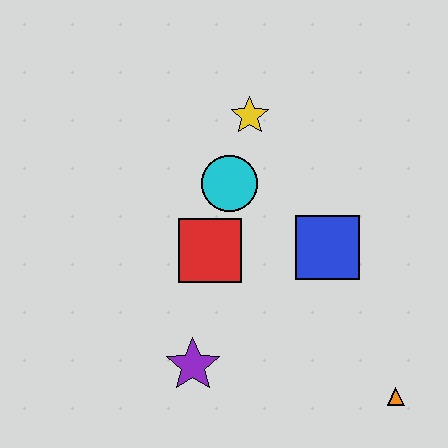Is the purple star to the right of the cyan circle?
No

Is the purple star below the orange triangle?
No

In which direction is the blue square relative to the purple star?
The blue square is to the right of the purple star.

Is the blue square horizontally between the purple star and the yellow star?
No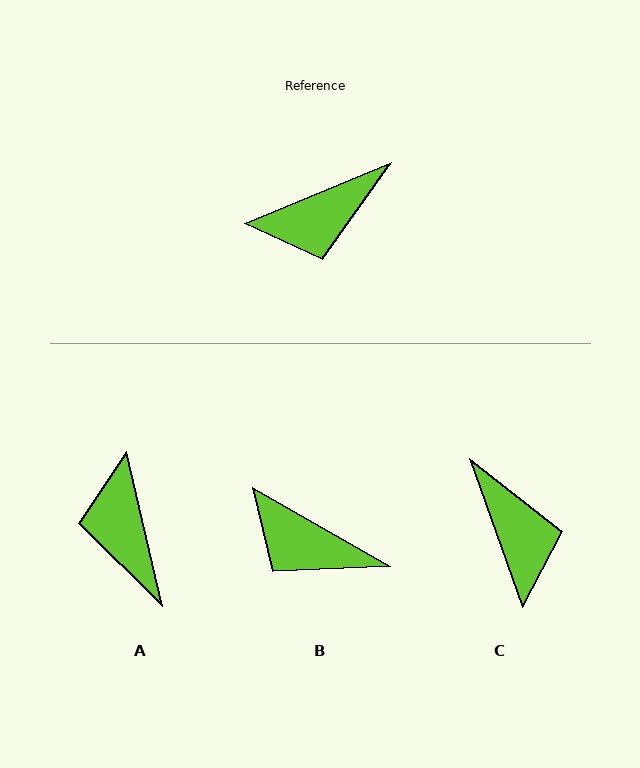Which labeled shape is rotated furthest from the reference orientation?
A, about 99 degrees away.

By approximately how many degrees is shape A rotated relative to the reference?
Approximately 99 degrees clockwise.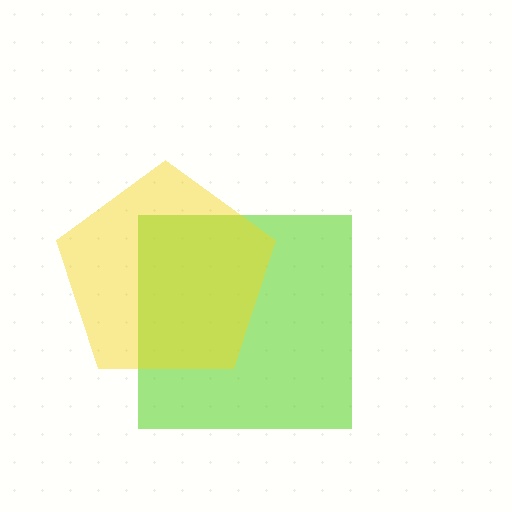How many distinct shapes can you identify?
There are 2 distinct shapes: a lime square, a yellow pentagon.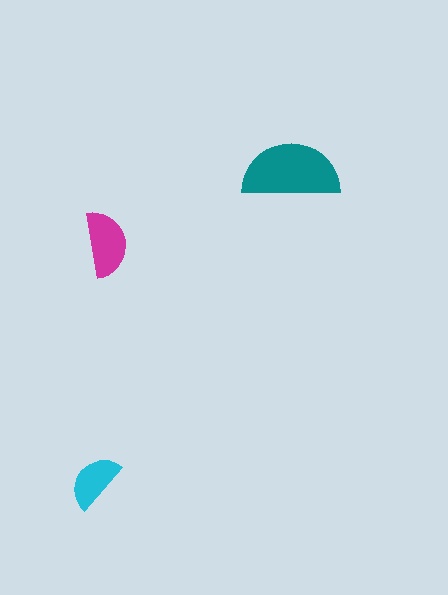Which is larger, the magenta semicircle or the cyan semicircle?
The magenta one.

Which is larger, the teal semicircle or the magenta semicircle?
The teal one.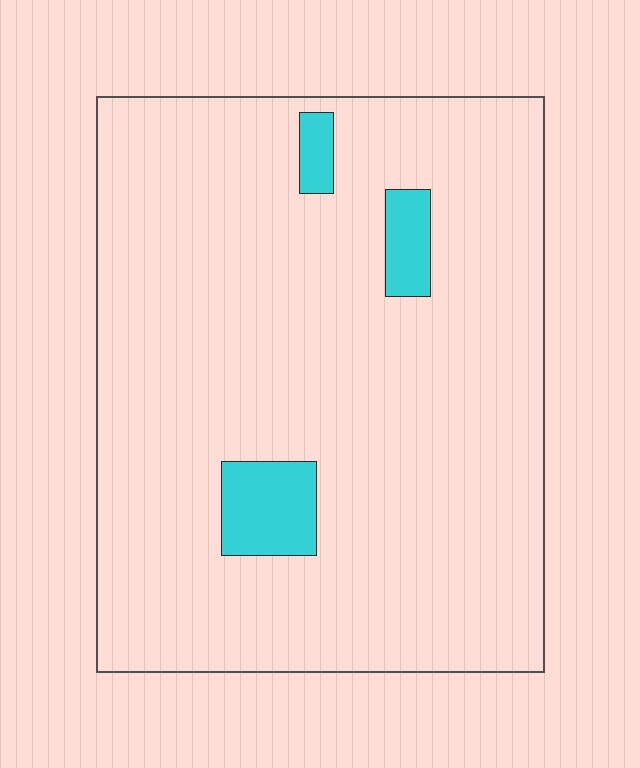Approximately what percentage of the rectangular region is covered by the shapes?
Approximately 5%.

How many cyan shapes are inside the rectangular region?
3.